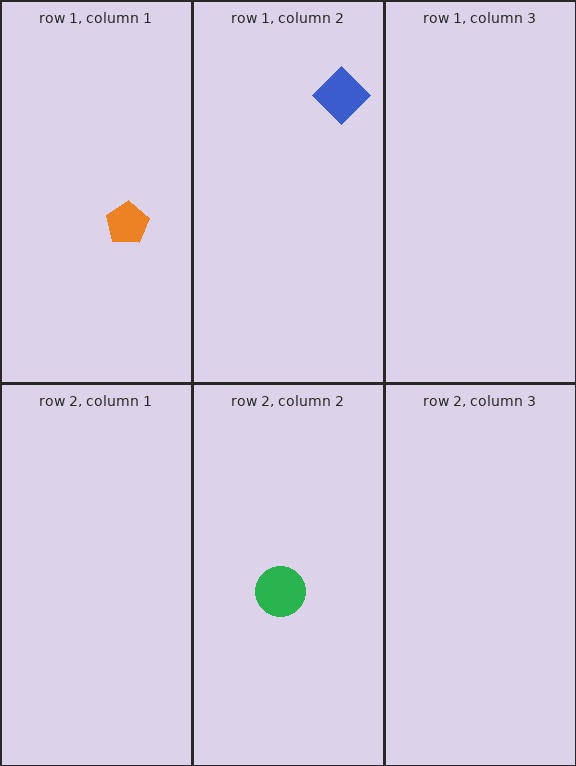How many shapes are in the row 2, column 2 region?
1.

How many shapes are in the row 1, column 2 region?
1.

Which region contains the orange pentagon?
The row 1, column 1 region.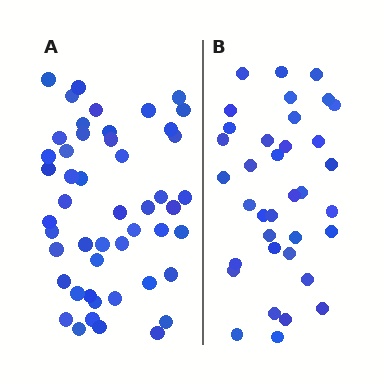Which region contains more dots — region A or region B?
Region A (the left region) has more dots.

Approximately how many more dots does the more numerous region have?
Region A has approximately 15 more dots than region B.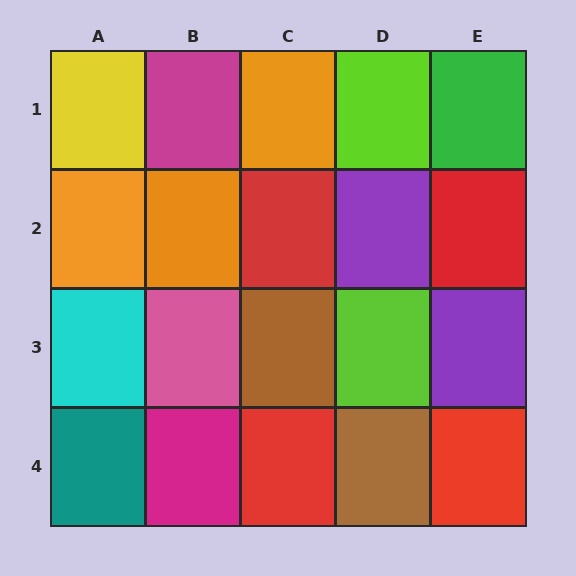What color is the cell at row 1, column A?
Yellow.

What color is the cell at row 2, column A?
Orange.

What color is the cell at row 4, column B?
Magenta.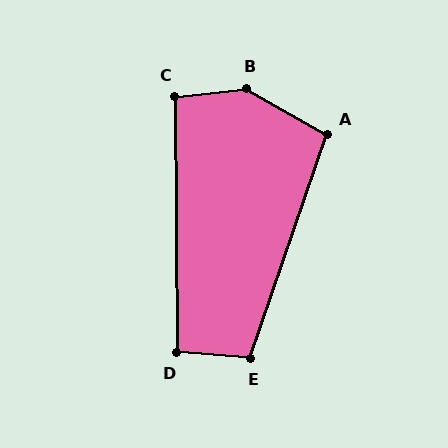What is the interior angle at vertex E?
Approximately 105 degrees (obtuse).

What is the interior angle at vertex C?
Approximately 95 degrees (obtuse).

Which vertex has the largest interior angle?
B, at approximately 145 degrees.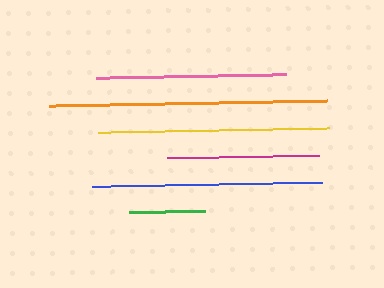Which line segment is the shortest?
The green line is the shortest at approximately 77 pixels.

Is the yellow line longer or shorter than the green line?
The yellow line is longer than the green line.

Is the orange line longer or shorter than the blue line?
The orange line is longer than the blue line.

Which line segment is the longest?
The orange line is the longest at approximately 278 pixels.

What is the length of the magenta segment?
The magenta segment is approximately 152 pixels long.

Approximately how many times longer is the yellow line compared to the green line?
The yellow line is approximately 3.0 times the length of the green line.